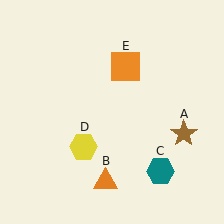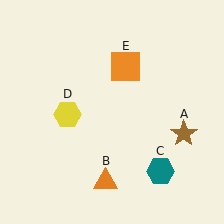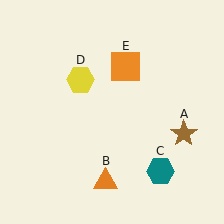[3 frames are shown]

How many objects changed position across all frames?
1 object changed position: yellow hexagon (object D).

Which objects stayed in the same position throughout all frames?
Brown star (object A) and orange triangle (object B) and teal hexagon (object C) and orange square (object E) remained stationary.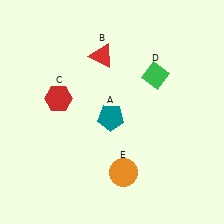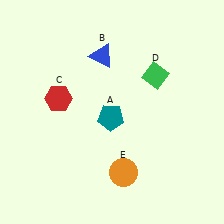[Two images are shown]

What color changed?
The triangle (B) changed from red in Image 1 to blue in Image 2.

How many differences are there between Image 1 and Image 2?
There is 1 difference between the two images.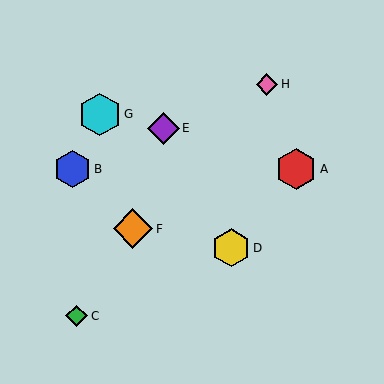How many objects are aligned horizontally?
2 objects (A, B) are aligned horizontally.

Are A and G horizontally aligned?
No, A is at y≈169 and G is at y≈114.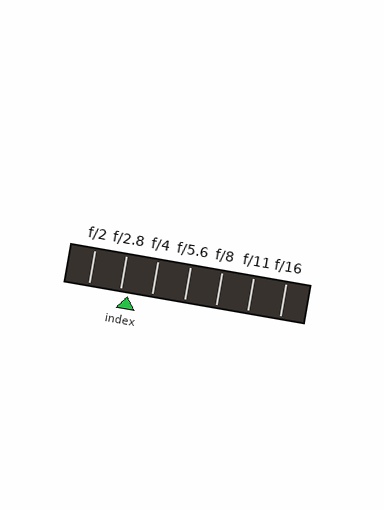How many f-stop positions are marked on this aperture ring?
There are 7 f-stop positions marked.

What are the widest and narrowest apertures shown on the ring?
The widest aperture shown is f/2 and the narrowest is f/16.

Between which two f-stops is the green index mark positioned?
The index mark is between f/2.8 and f/4.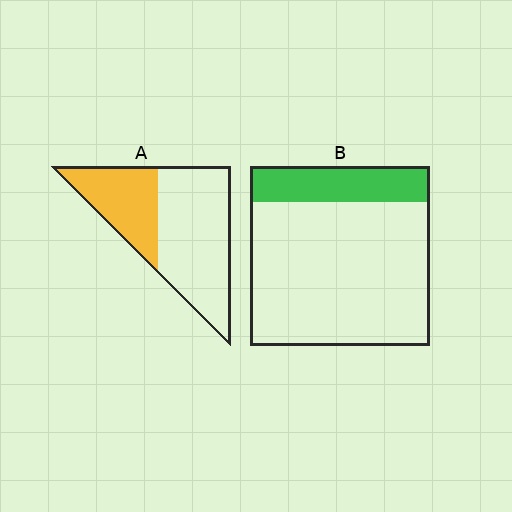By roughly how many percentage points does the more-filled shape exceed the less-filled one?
By roughly 15 percentage points (A over B).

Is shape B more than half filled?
No.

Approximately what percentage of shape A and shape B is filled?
A is approximately 35% and B is approximately 20%.